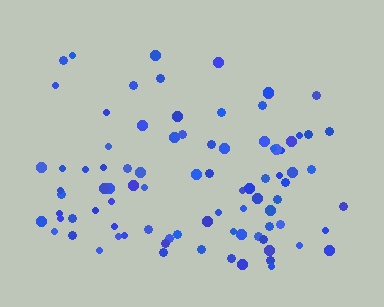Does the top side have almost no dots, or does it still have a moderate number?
Still a moderate number, just noticeably fewer than the bottom.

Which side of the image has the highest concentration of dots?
The bottom.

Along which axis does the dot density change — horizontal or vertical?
Vertical.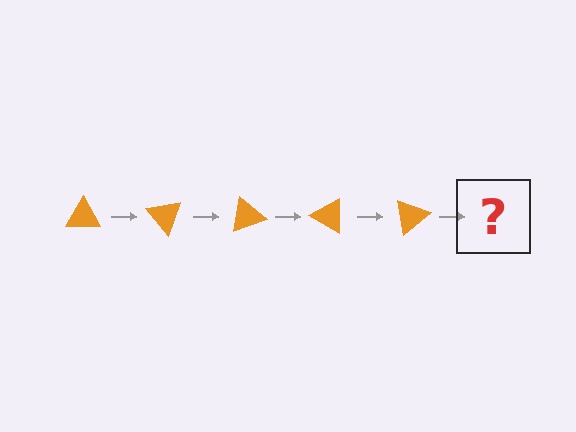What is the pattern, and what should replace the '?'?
The pattern is that the triangle rotates 50 degrees each step. The '?' should be an orange triangle rotated 250 degrees.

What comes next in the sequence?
The next element should be an orange triangle rotated 250 degrees.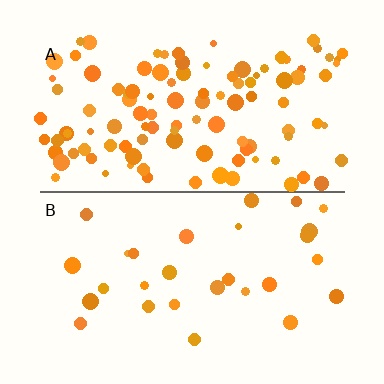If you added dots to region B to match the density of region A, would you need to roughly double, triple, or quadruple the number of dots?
Approximately quadruple.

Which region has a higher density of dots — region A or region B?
A (the top).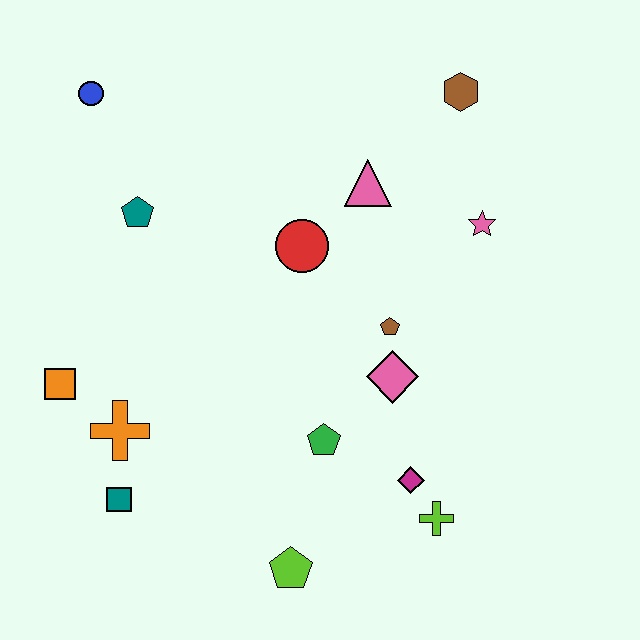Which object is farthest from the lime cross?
The blue circle is farthest from the lime cross.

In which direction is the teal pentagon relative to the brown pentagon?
The teal pentagon is to the left of the brown pentagon.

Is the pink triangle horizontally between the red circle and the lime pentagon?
No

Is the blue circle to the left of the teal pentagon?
Yes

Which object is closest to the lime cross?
The magenta diamond is closest to the lime cross.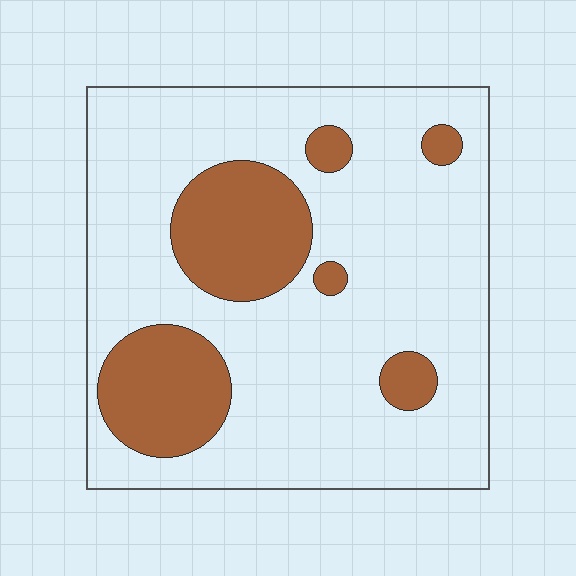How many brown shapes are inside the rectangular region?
6.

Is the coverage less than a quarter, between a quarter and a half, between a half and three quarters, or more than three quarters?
Less than a quarter.